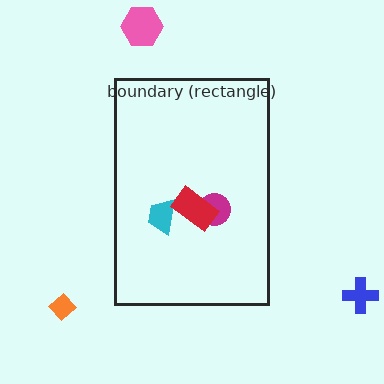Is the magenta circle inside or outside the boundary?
Inside.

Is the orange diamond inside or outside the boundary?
Outside.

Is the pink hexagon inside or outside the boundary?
Outside.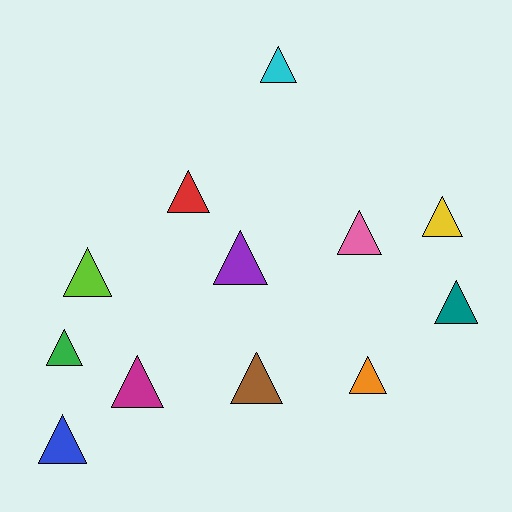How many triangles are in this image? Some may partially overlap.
There are 12 triangles.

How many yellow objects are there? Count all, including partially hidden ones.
There is 1 yellow object.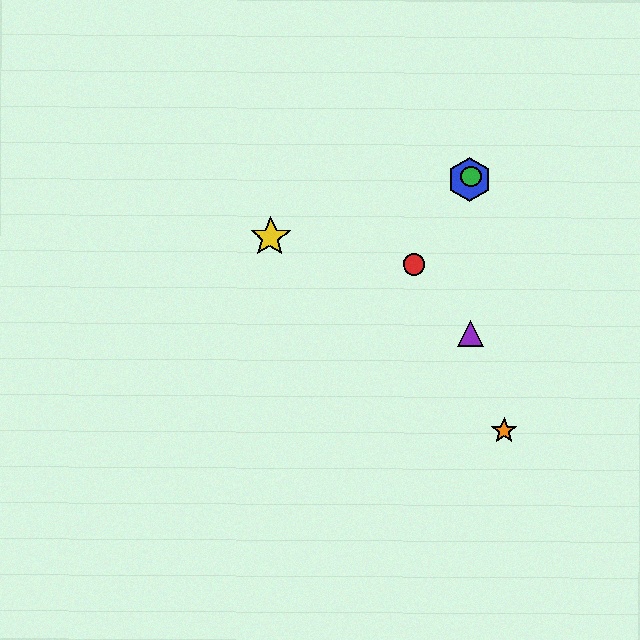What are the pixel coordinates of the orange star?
The orange star is at (504, 431).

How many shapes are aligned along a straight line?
3 shapes (the red circle, the blue hexagon, the green circle) are aligned along a straight line.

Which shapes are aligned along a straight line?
The red circle, the blue hexagon, the green circle are aligned along a straight line.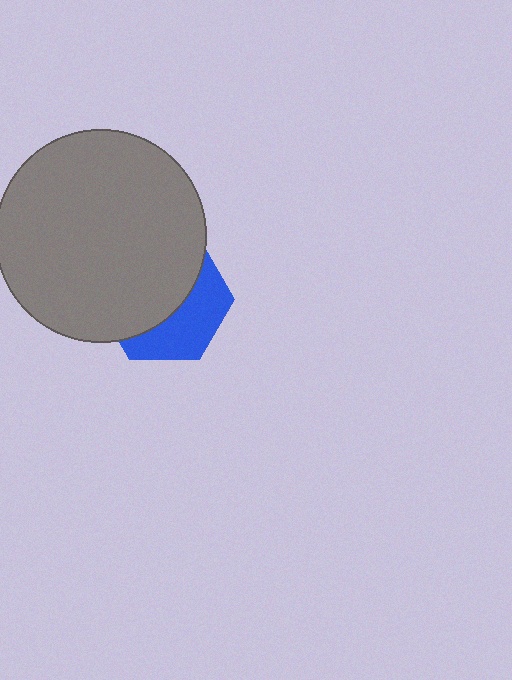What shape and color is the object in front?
The object in front is a gray circle.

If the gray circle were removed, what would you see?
You would see the complete blue hexagon.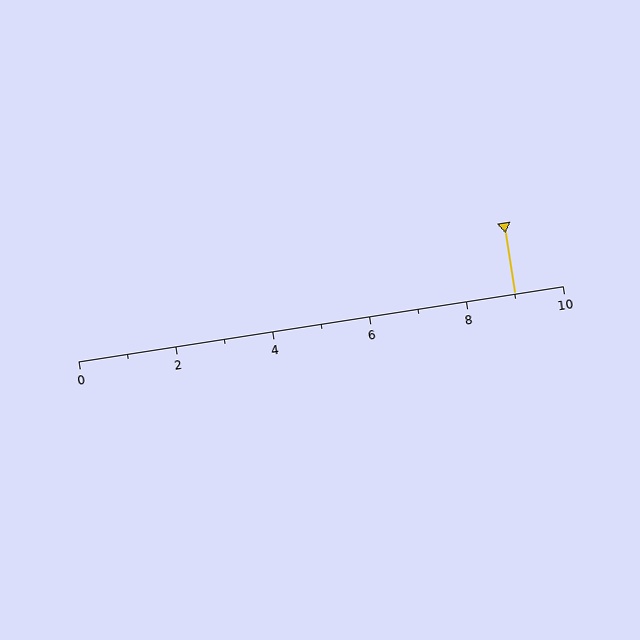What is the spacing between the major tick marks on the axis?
The major ticks are spaced 2 apart.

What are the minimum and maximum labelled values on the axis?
The axis runs from 0 to 10.